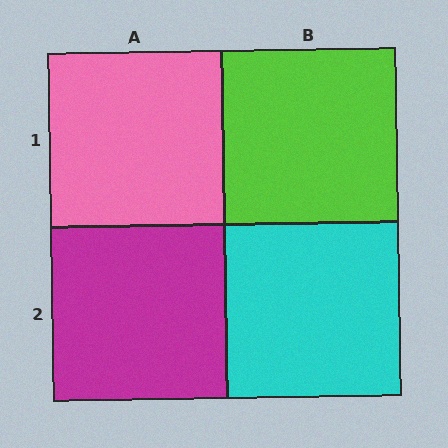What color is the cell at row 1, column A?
Pink.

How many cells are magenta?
1 cell is magenta.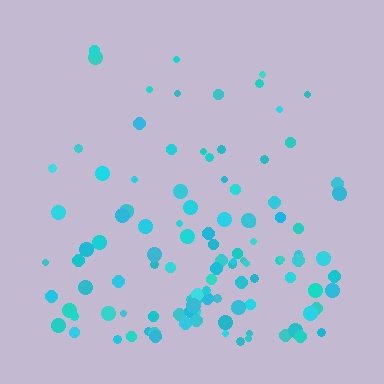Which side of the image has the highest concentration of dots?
The bottom.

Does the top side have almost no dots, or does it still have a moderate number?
Still a moderate number, just noticeably fewer than the bottom.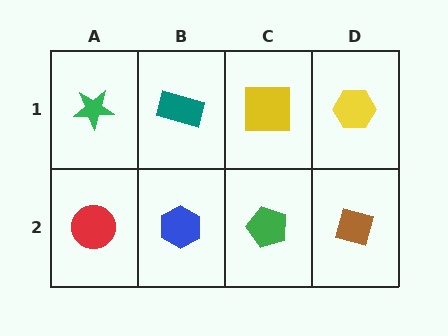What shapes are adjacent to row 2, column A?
A green star (row 1, column A), a blue hexagon (row 2, column B).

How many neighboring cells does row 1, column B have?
3.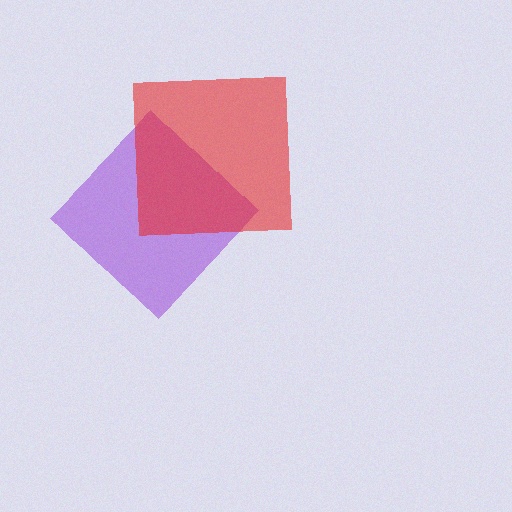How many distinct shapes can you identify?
There are 2 distinct shapes: a purple diamond, a red square.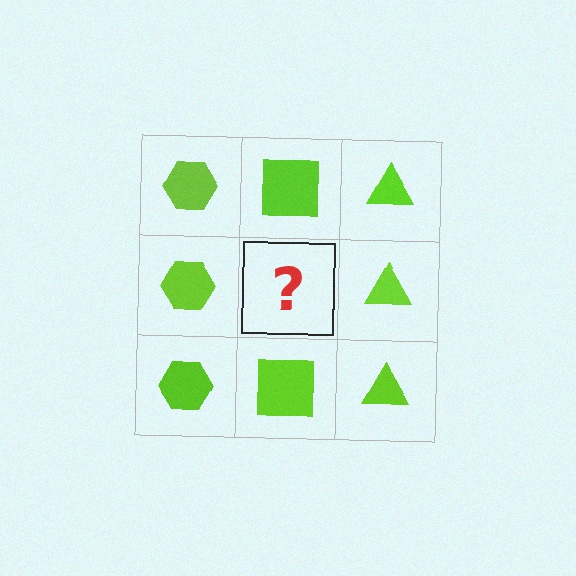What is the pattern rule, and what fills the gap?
The rule is that each column has a consistent shape. The gap should be filled with a lime square.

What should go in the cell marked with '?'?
The missing cell should contain a lime square.